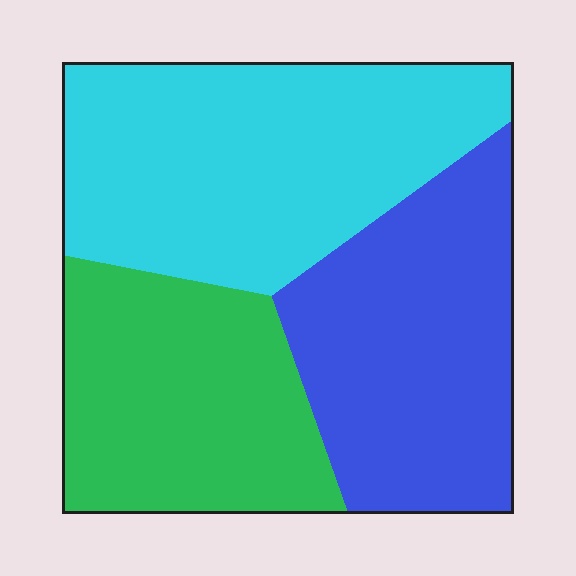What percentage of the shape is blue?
Blue takes up about one third (1/3) of the shape.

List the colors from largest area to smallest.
From largest to smallest: cyan, blue, green.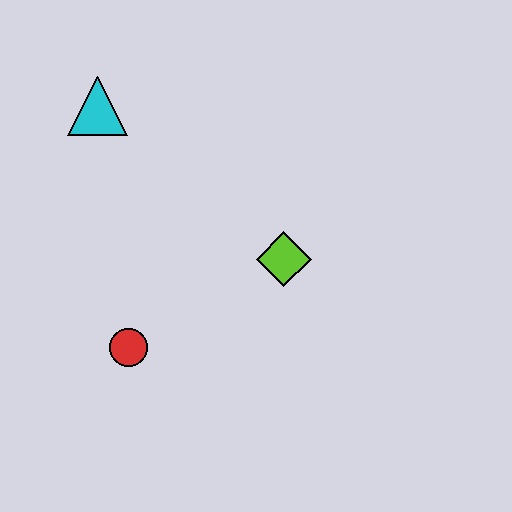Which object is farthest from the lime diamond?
The cyan triangle is farthest from the lime diamond.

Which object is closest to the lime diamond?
The red circle is closest to the lime diamond.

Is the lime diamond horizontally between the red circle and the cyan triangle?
No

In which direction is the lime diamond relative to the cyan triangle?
The lime diamond is to the right of the cyan triangle.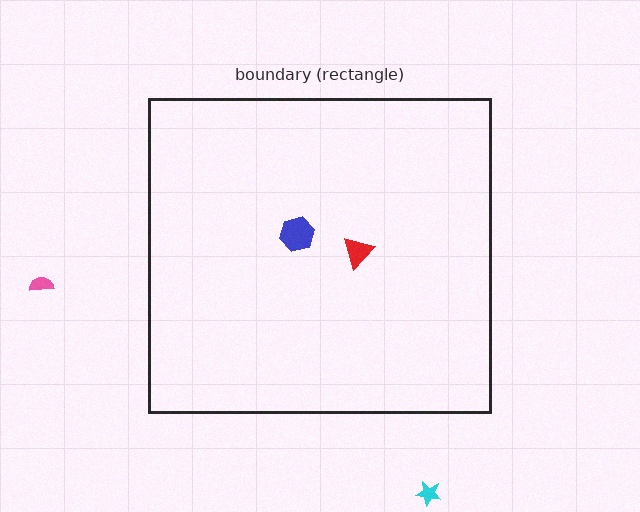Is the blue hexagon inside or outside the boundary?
Inside.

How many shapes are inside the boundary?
2 inside, 2 outside.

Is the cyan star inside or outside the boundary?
Outside.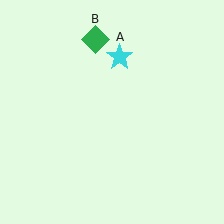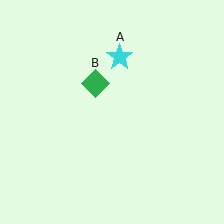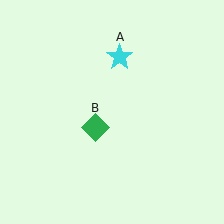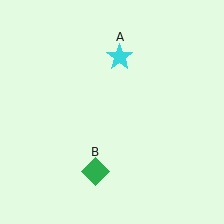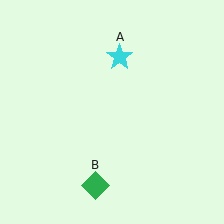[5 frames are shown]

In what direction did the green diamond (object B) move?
The green diamond (object B) moved down.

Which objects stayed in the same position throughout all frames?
Cyan star (object A) remained stationary.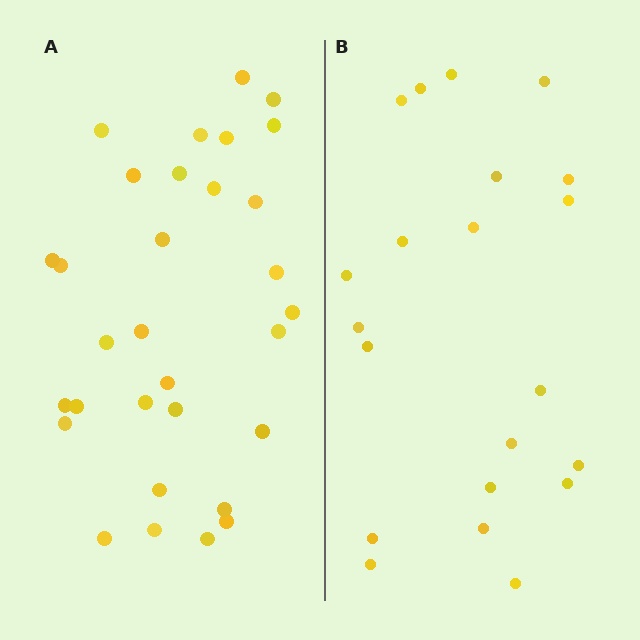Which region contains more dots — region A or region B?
Region A (the left region) has more dots.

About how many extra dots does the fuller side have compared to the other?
Region A has roughly 10 or so more dots than region B.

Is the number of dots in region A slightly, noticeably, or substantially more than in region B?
Region A has substantially more. The ratio is roughly 1.5 to 1.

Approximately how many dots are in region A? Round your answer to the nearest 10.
About 30 dots. (The exact count is 31, which rounds to 30.)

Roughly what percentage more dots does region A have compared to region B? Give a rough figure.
About 50% more.